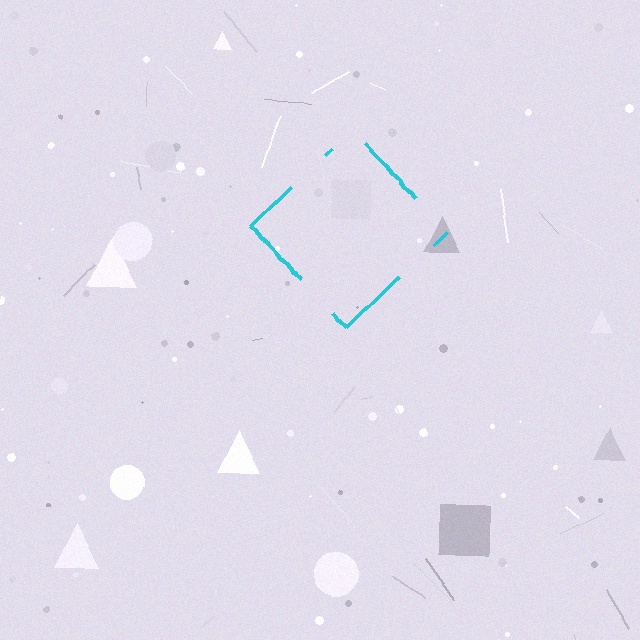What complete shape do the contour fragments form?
The contour fragments form a diamond.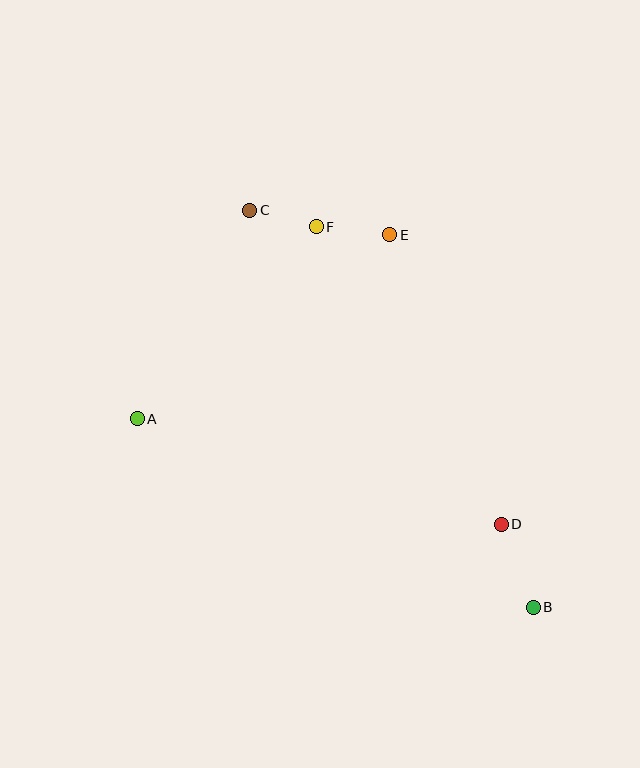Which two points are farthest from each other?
Points B and C are farthest from each other.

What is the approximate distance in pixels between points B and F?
The distance between B and F is approximately 438 pixels.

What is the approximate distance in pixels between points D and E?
The distance between D and E is approximately 310 pixels.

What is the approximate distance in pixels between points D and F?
The distance between D and F is approximately 351 pixels.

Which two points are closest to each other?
Points C and F are closest to each other.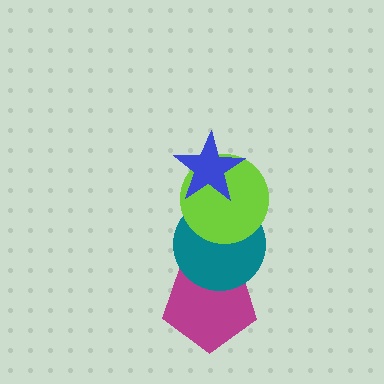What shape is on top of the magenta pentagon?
The teal circle is on top of the magenta pentagon.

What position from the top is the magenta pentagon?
The magenta pentagon is 4th from the top.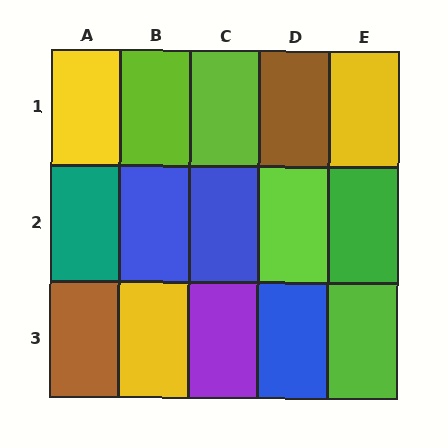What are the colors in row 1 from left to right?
Yellow, lime, lime, brown, yellow.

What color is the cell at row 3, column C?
Purple.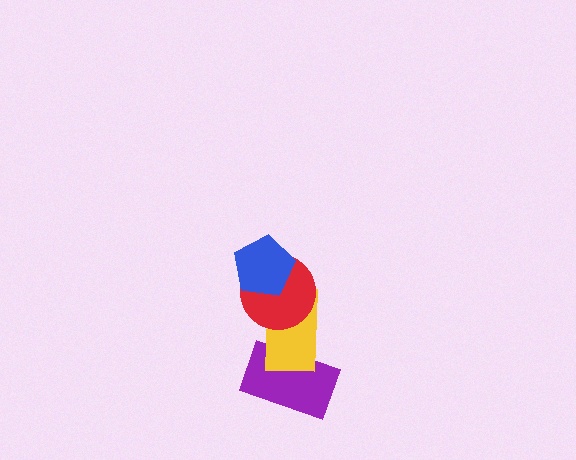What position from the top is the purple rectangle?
The purple rectangle is 4th from the top.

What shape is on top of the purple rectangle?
The yellow rectangle is on top of the purple rectangle.